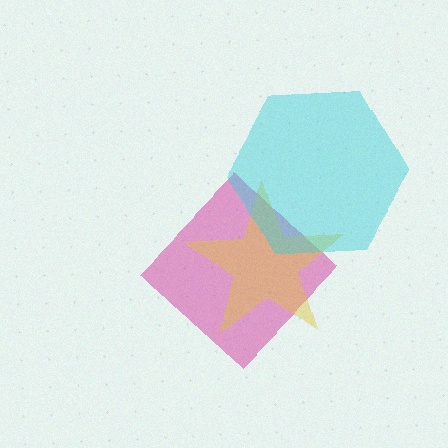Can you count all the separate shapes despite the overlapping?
Yes, there are 3 separate shapes.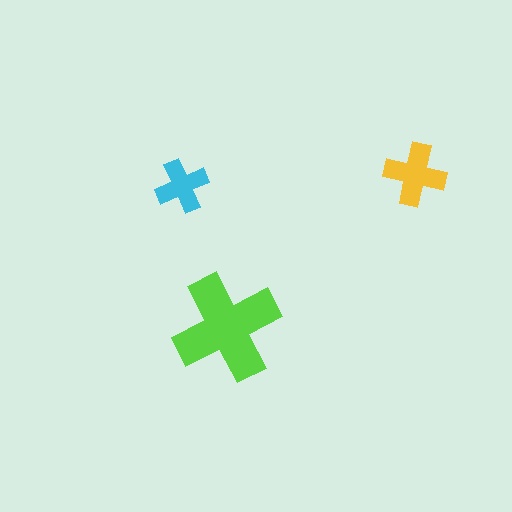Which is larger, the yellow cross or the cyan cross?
The yellow one.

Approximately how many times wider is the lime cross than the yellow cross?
About 1.5 times wider.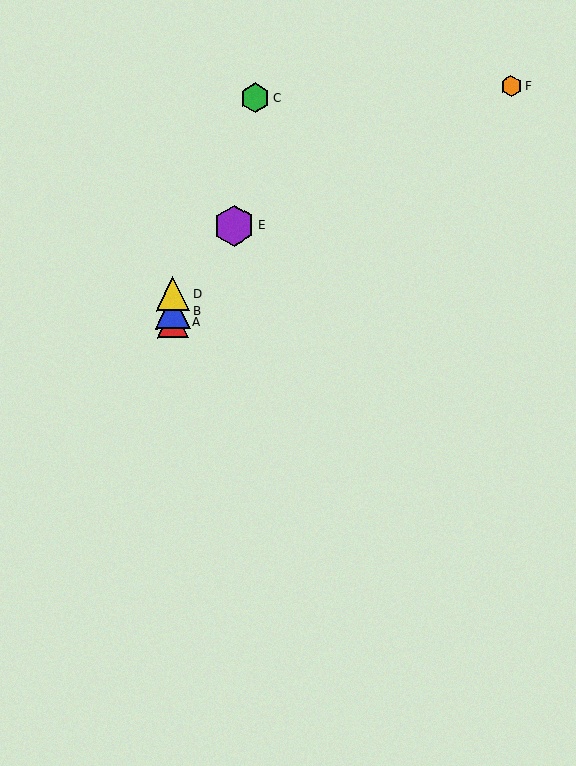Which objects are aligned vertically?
Objects A, B, D are aligned vertically.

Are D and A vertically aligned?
Yes, both are at x≈173.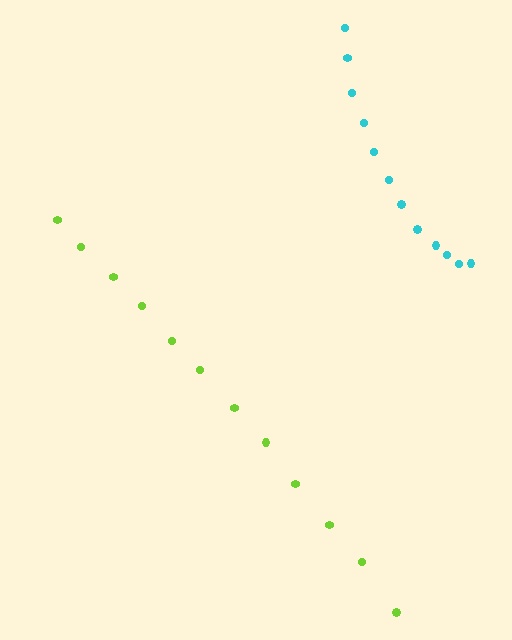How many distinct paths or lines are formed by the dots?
There are 2 distinct paths.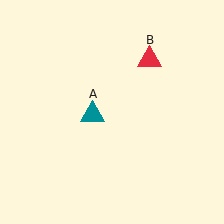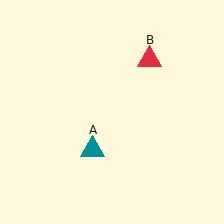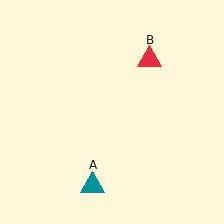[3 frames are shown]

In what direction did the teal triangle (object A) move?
The teal triangle (object A) moved down.